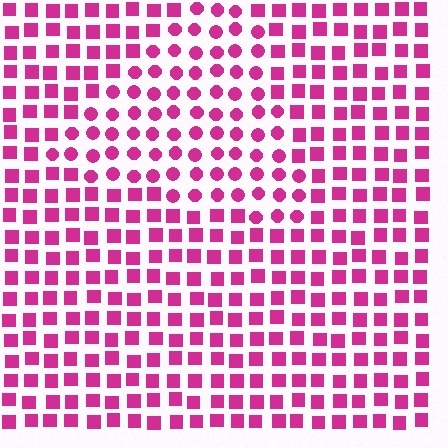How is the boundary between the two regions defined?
The boundary is defined by a change in element shape: circles inside vs. squares outside. All elements share the same color and spacing.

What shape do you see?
I see a triangle.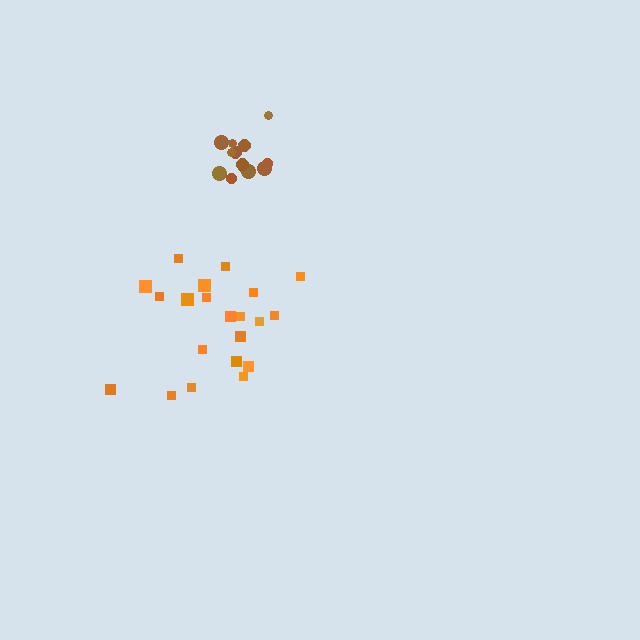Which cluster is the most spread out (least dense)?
Orange.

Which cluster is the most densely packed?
Brown.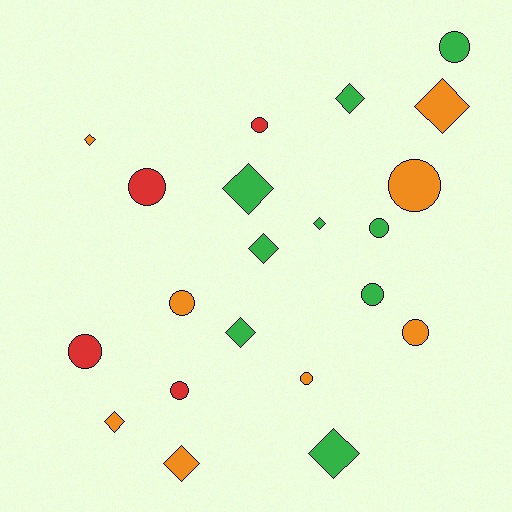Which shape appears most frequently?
Circle, with 11 objects.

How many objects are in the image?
There are 21 objects.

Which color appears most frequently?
Green, with 9 objects.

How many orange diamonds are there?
There are 4 orange diamonds.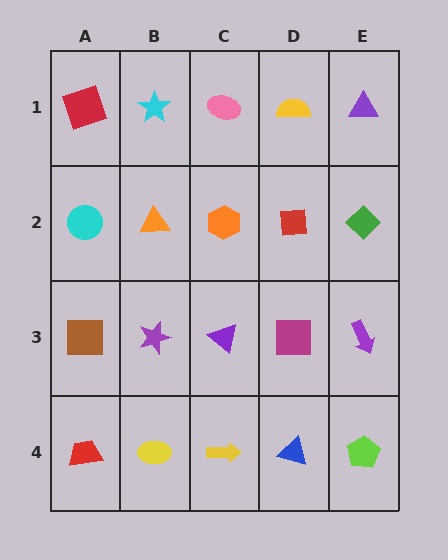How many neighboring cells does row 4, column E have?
2.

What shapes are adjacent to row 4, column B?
A purple star (row 3, column B), a red trapezoid (row 4, column A), a yellow arrow (row 4, column C).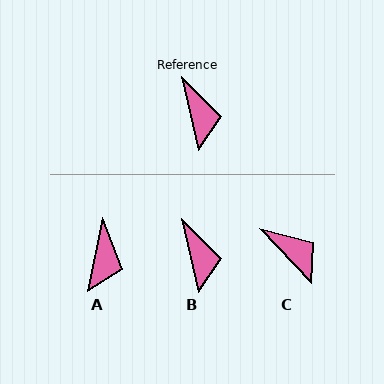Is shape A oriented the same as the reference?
No, it is off by about 24 degrees.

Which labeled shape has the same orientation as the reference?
B.